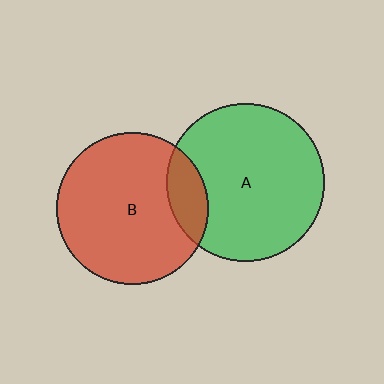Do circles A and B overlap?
Yes.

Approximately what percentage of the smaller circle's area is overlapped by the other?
Approximately 15%.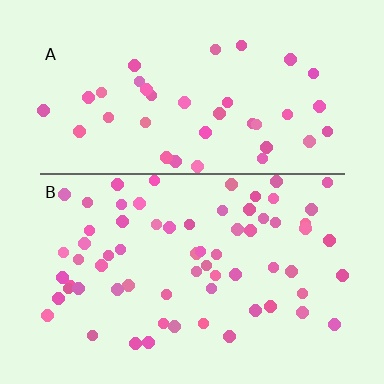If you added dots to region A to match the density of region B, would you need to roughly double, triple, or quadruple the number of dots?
Approximately double.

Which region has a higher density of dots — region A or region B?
B (the bottom).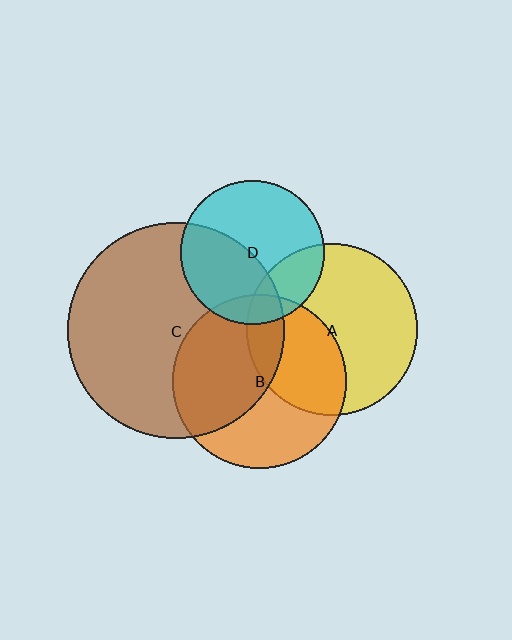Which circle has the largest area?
Circle C (brown).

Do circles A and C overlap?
Yes.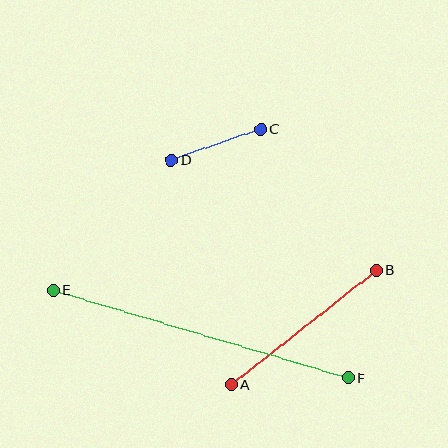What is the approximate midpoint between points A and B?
The midpoint is at approximately (304, 327) pixels.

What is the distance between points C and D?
The distance is approximately 94 pixels.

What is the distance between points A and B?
The distance is approximately 184 pixels.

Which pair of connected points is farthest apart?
Points E and F are farthest apart.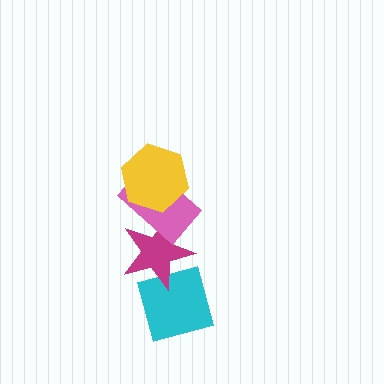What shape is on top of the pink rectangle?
The yellow hexagon is on top of the pink rectangle.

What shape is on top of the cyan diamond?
The magenta star is on top of the cyan diamond.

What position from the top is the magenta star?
The magenta star is 3rd from the top.